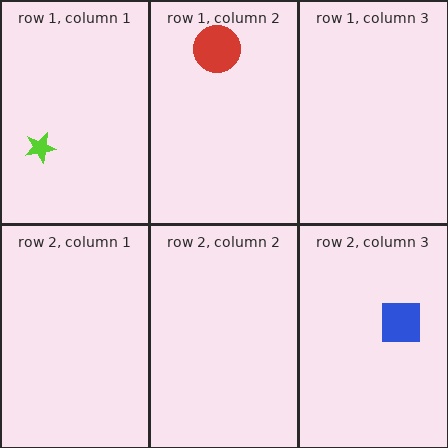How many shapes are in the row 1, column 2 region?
1.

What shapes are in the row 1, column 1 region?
The lime star.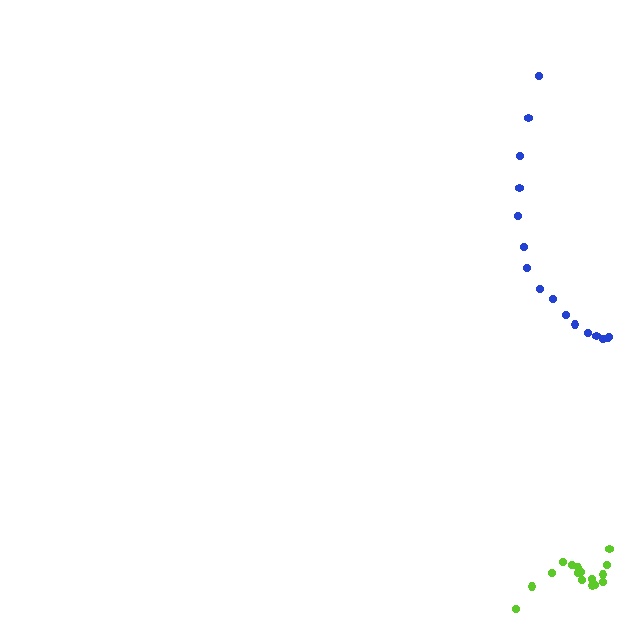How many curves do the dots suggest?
There are 2 distinct paths.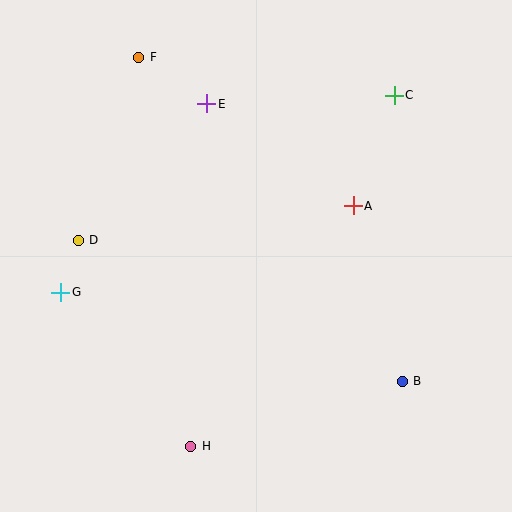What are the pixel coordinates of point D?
Point D is at (78, 240).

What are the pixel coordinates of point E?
Point E is at (207, 104).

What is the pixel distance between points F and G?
The distance between F and G is 248 pixels.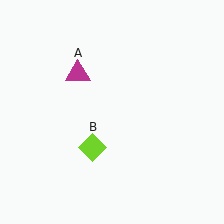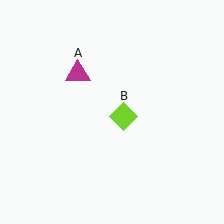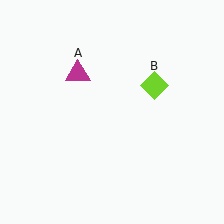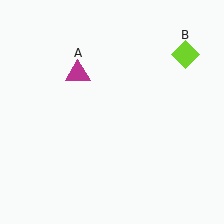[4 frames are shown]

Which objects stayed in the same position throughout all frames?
Magenta triangle (object A) remained stationary.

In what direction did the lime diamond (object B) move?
The lime diamond (object B) moved up and to the right.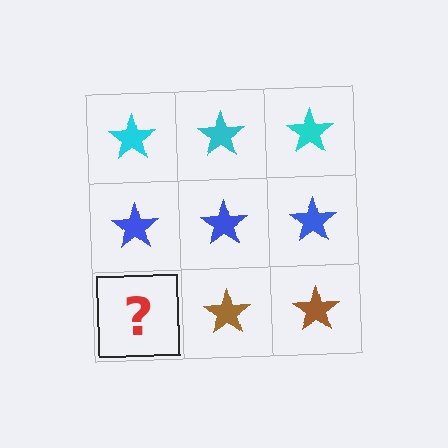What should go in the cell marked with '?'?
The missing cell should contain a brown star.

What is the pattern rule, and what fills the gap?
The rule is that each row has a consistent color. The gap should be filled with a brown star.